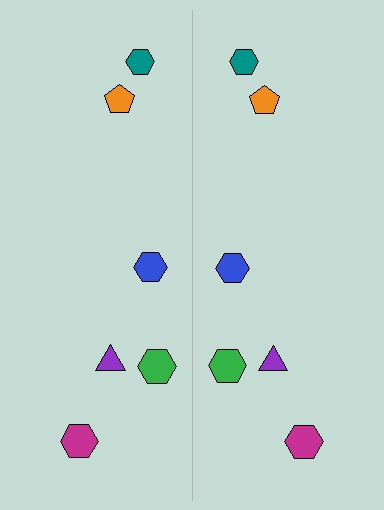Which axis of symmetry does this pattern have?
The pattern has a vertical axis of symmetry running through the center of the image.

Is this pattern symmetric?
Yes, this pattern has bilateral (reflection) symmetry.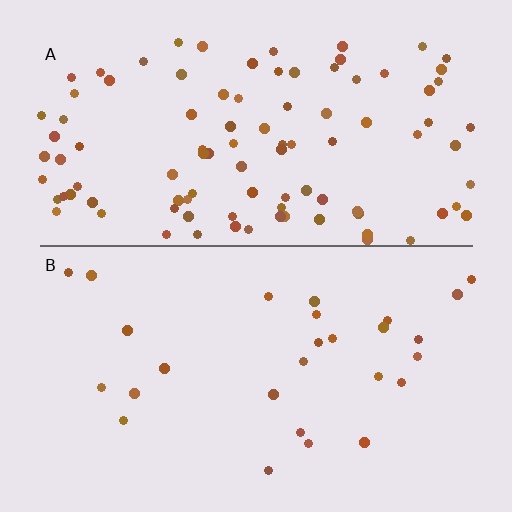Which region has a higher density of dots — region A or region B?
A (the top).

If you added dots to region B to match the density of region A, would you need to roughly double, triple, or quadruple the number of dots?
Approximately quadruple.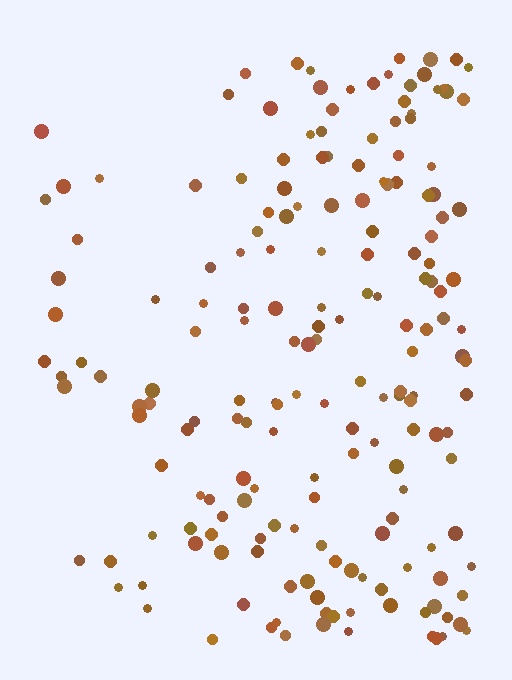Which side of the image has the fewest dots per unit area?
The left.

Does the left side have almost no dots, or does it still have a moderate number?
Still a moderate number, just noticeably fewer than the right.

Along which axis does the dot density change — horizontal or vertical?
Horizontal.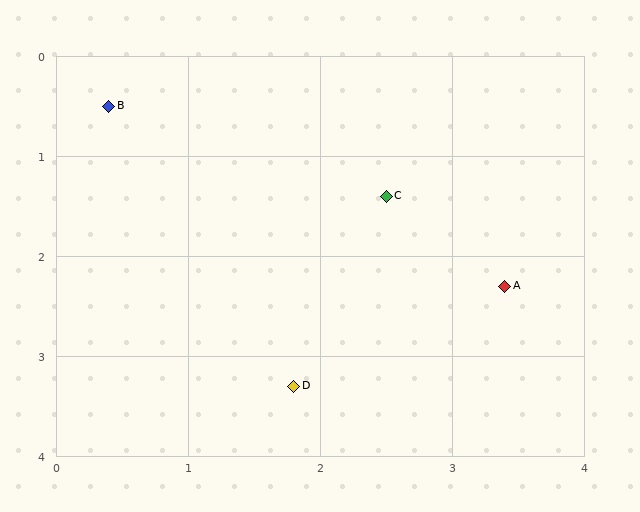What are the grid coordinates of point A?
Point A is at approximately (3.4, 2.3).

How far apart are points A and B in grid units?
Points A and B are about 3.5 grid units apart.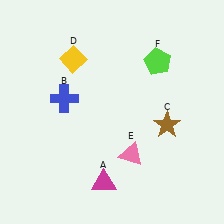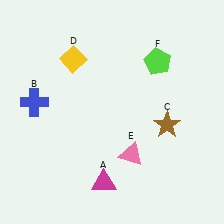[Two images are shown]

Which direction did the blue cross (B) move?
The blue cross (B) moved left.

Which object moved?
The blue cross (B) moved left.